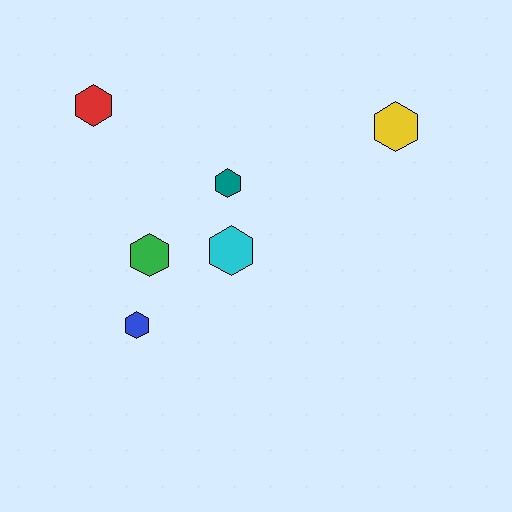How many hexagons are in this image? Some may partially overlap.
There are 6 hexagons.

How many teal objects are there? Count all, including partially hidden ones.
There is 1 teal object.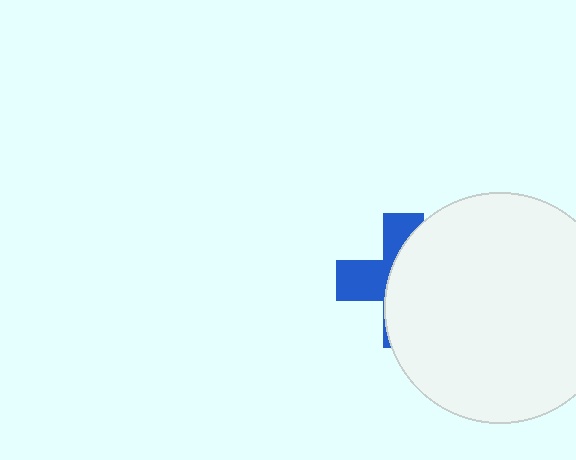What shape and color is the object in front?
The object in front is a white circle.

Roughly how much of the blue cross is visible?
A small part of it is visible (roughly 38%).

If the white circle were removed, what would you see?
You would see the complete blue cross.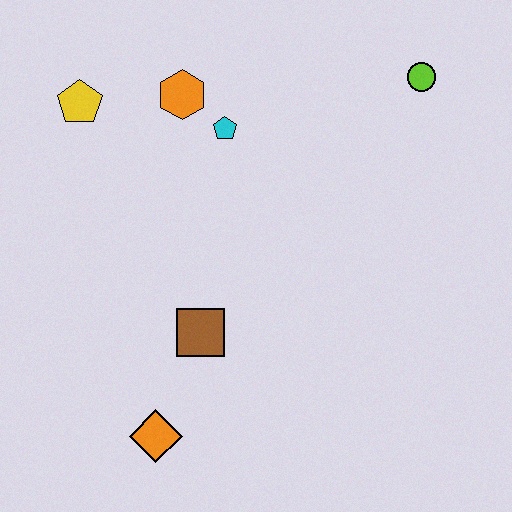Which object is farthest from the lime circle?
The orange diamond is farthest from the lime circle.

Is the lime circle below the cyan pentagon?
No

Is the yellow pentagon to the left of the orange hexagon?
Yes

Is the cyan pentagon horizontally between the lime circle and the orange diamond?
Yes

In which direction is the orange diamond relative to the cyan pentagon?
The orange diamond is below the cyan pentagon.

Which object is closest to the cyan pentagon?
The orange hexagon is closest to the cyan pentagon.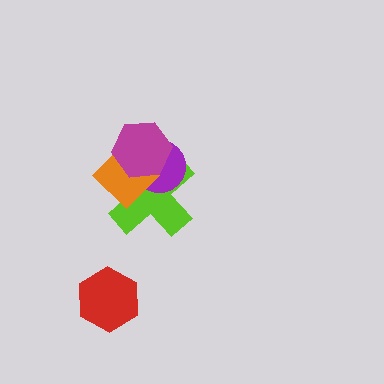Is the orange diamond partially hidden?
Yes, it is partially covered by another shape.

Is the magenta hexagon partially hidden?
No, no other shape covers it.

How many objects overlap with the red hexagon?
0 objects overlap with the red hexagon.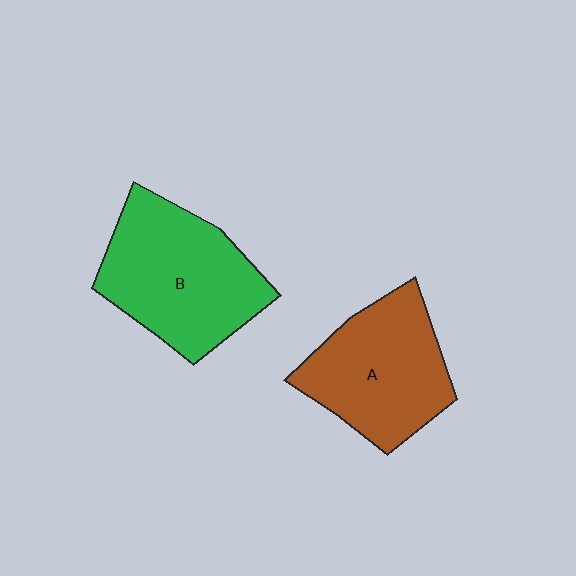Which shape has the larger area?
Shape B (green).